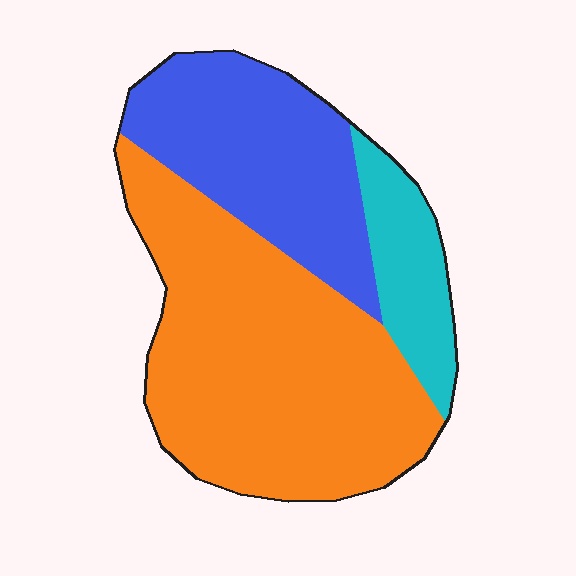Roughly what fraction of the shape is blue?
Blue takes up about one third (1/3) of the shape.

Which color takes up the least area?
Cyan, at roughly 15%.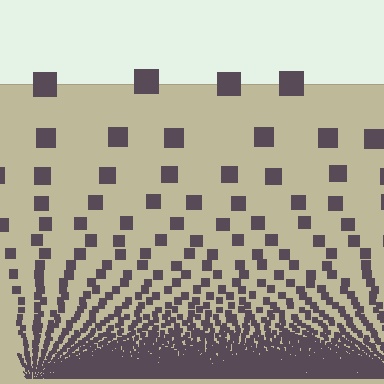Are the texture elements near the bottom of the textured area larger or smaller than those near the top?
Smaller. The gradient is inverted — elements near the bottom are smaller and denser.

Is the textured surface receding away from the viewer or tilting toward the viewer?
The surface appears to tilt toward the viewer. Texture elements get larger and sparser toward the top.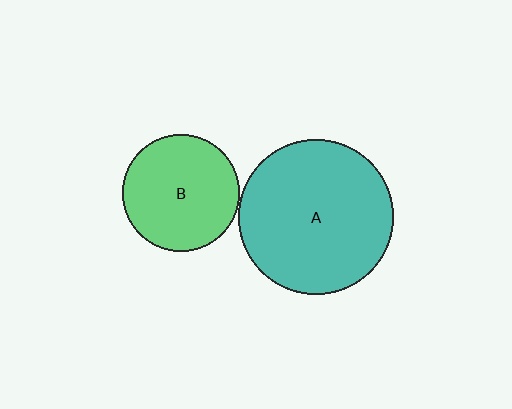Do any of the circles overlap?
No, none of the circles overlap.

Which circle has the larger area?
Circle A (teal).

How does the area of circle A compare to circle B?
Approximately 1.8 times.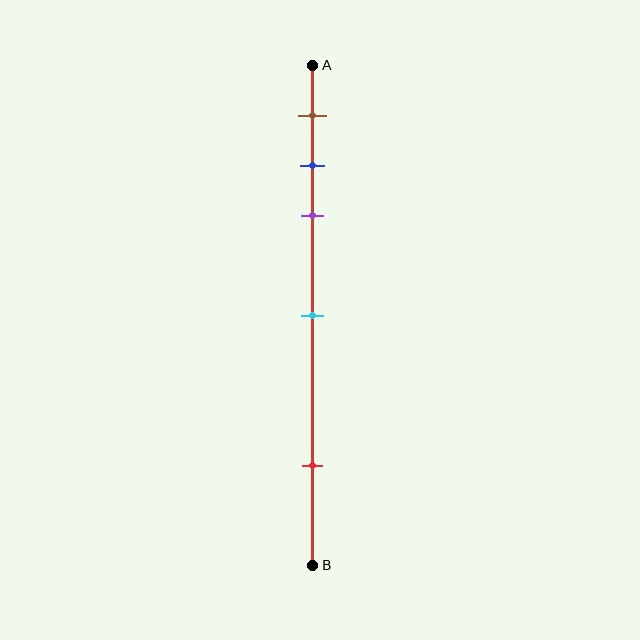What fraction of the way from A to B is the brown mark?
The brown mark is approximately 10% (0.1) of the way from A to B.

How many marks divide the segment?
There are 5 marks dividing the segment.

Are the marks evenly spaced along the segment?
No, the marks are not evenly spaced.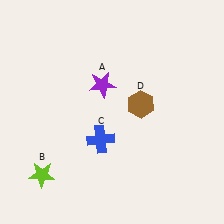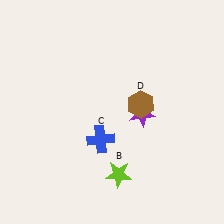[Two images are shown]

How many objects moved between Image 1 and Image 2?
2 objects moved between the two images.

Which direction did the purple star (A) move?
The purple star (A) moved right.